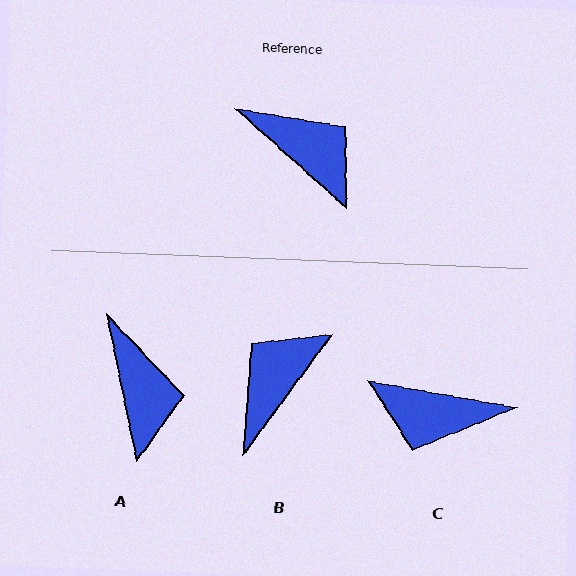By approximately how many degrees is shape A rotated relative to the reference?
Approximately 37 degrees clockwise.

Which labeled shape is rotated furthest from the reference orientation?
C, about 148 degrees away.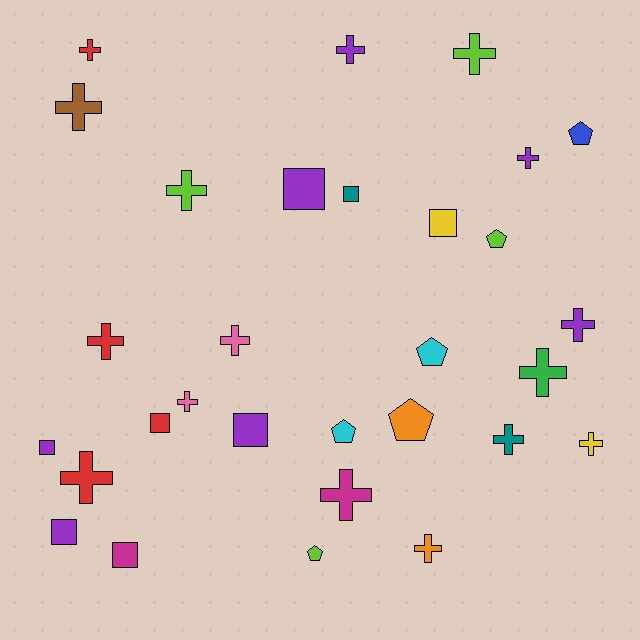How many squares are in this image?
There are 8 squares.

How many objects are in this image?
There are 30 objects.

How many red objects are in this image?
There are 4 red objects.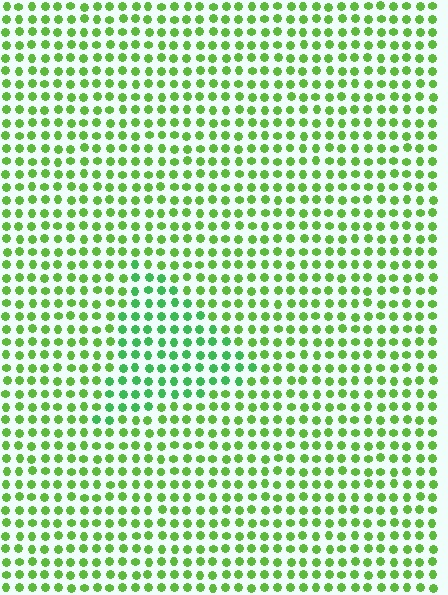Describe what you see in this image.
The image is filled with small lime elements in a uniform arrangement. A triangle-shaped region is visible where the elements are tinted to a slightly different hue, forming a subtle color boundary.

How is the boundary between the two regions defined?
The boundary is defined purely by a slight shift in hue (about 28 degrees). Spacing, size, and orientation are identical on both sides.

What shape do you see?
I see a triangle.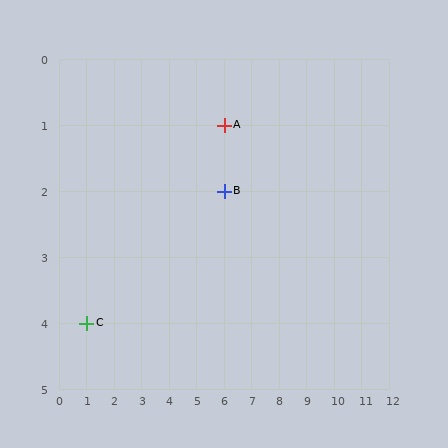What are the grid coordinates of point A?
Point A is at grid coordinates (6, 1).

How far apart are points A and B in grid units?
Points A and B are 1 row apart.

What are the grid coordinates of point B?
Point B is at grid coordinates (6, 2).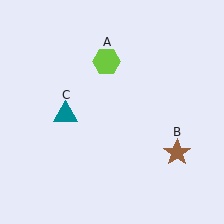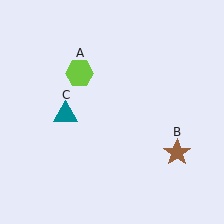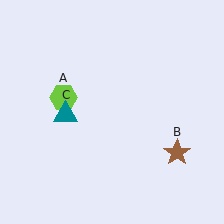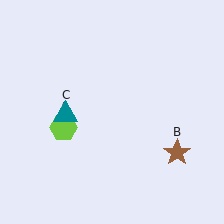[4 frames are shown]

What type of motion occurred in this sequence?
The lime hexagon (object A) rotated counterclockwise around the center of the scene.